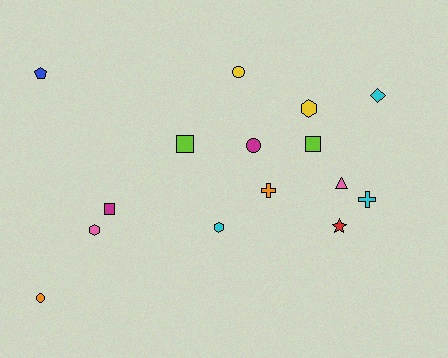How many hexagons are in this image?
There are 3 hexagons.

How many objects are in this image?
There are 15 objects.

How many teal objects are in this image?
There are no teal objects.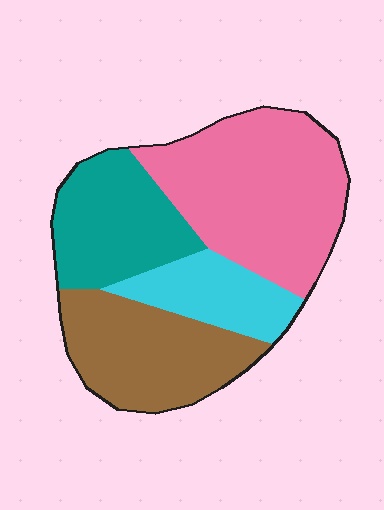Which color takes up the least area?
Cyan, at roughly 15%.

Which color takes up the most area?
Pink, at roughly 40%.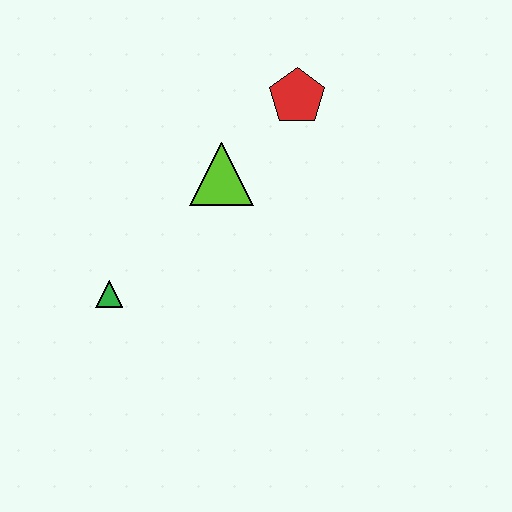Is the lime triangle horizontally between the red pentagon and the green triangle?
Yes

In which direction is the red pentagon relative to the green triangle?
The red pentagon is above the green triangle.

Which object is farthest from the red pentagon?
The green triangle is farthest from the red pentagon.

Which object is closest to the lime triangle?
The red pentagon is closest to the lime triangle.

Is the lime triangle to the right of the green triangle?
Yes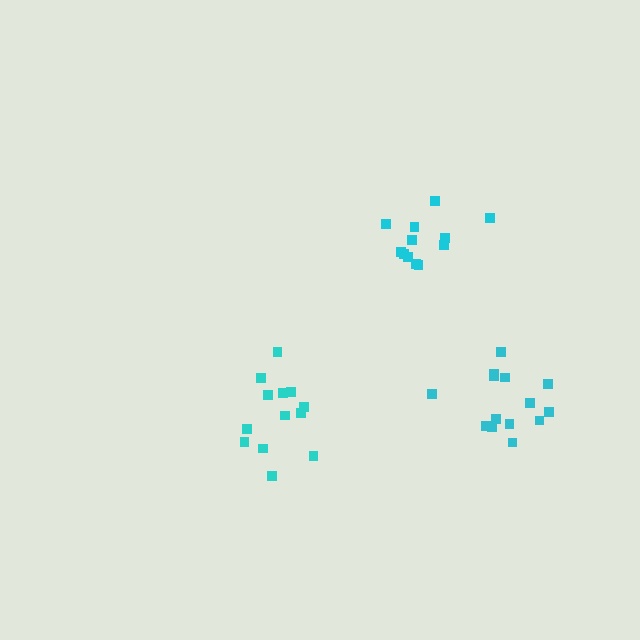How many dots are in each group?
Group 1: 14 dots, Group 2: 12 dots, Group 3: 13 dots (39 total).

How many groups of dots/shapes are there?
There are 3 groups.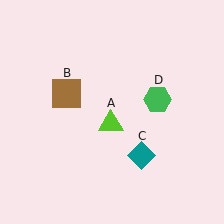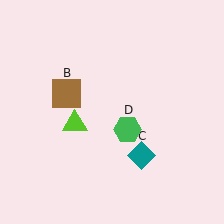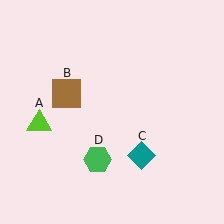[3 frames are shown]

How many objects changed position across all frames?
2 objects changed position: lime triangle (object A), green hexagon (object D).